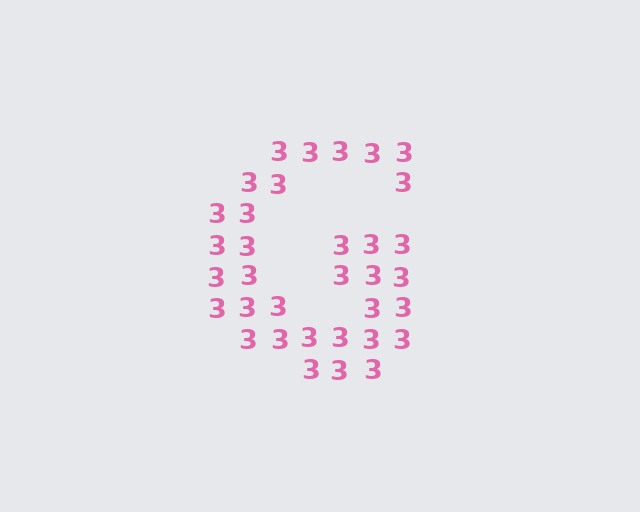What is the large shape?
The large shape is the letter G.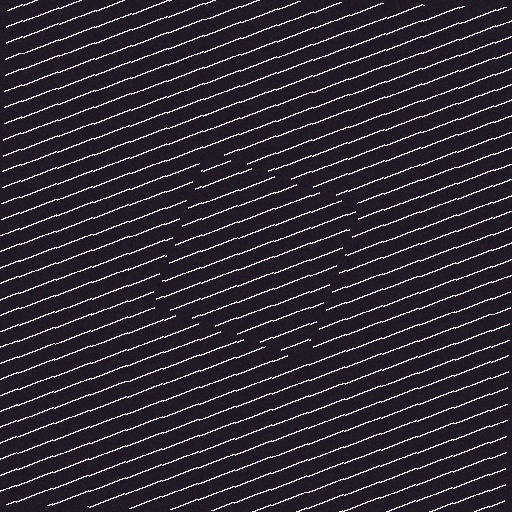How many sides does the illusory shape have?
4 sides — the line-ends trace a square.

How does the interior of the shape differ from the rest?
The interior of the shape contains the same grating, shifted by half a period — the contour is defined by the phase discontinuity where line-ends from the inner and outer gratings abut.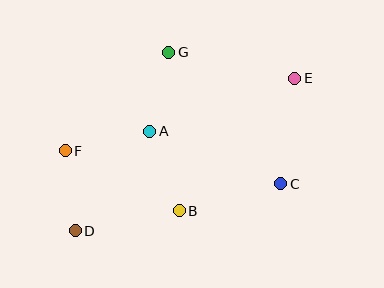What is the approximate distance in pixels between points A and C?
The distance between A and C is approximately 141 pixels.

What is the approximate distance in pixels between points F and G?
The distance between F and G is approximately 143 pixels.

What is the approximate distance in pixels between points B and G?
The distance between B and G is approximately 159 pixels.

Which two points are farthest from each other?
Points D and E are farthest from each other.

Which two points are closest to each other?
Points D and F are closest to each other.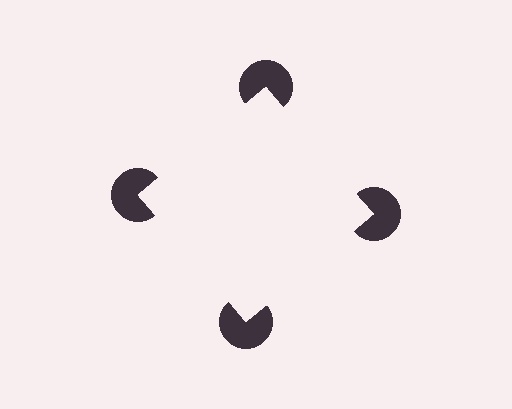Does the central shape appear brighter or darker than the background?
It typically appears slightly brighter than the background, even though no actual brightness change is drawn.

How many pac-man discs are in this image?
There are 4 — one at each vertex of the illusory square.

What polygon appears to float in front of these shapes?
An illusory square — its edges are inferred from the aligned wedge cuts in the pac-man discs, not physically drawn.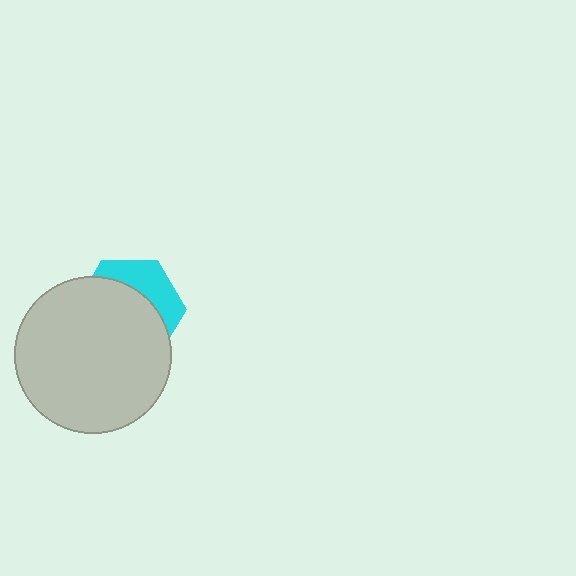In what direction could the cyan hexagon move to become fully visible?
The cyan hexagon could move up. That would shift it out from behind the light gray circle entirely.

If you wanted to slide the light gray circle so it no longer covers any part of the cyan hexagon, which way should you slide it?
Slide it down — that is the most direct way to separate the two shapes.